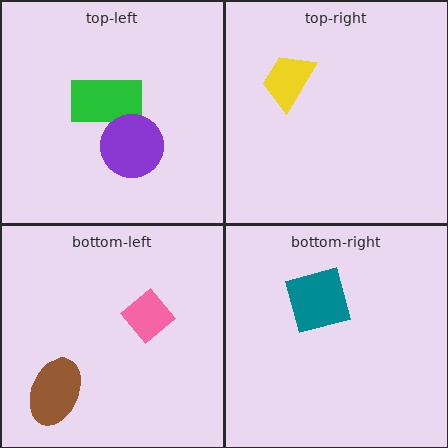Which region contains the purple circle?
The top-left region.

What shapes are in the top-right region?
The yellow trapezoid.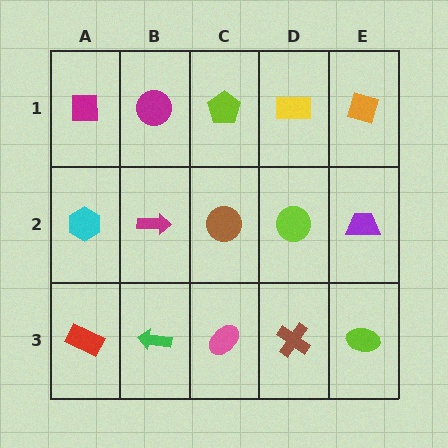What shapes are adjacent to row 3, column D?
A lime circle (row 2, column D), a pink ellipse (row 3, column C), a lime ellipse (row 3, column E).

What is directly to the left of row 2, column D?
A brown circle.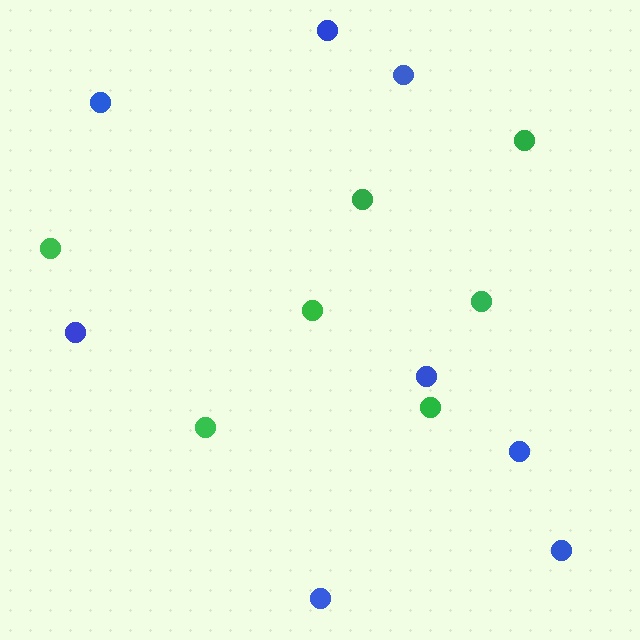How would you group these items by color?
There are 2 groups: one group of green circles (7) and one group of blue circles (8).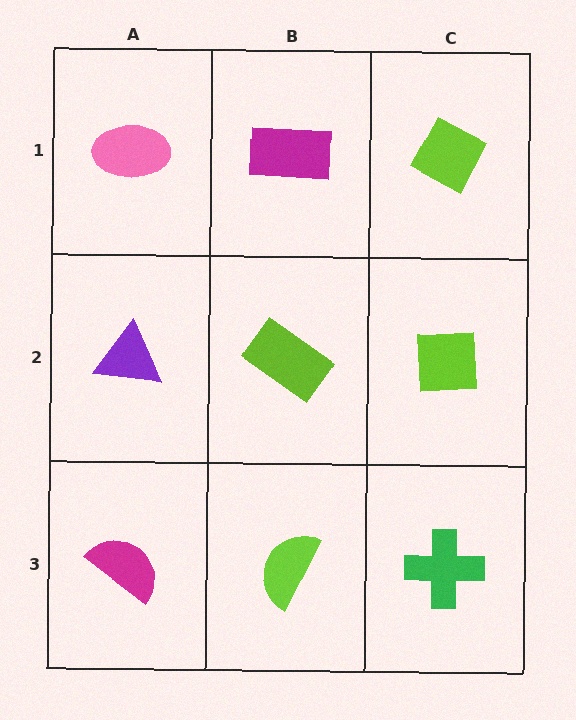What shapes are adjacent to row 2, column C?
A lime diamond (row 1, column C), a green cross (row 3, column C), a lime rectangle (row 2, column B).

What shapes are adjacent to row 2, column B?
A magenta rectangle (row 1, column B), a lime semicircle (row 3, column B), a purple triangle (row 2, column A), a lime square (row 2, column C).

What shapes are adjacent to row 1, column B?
A lime rectangle (row 2, column B), a pink ellipse (row 1, column A), a lime diamond (row 1, column C).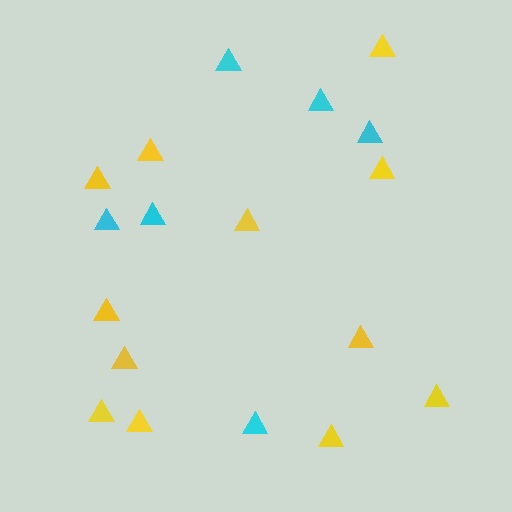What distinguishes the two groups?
There are 2 groups: one group of yellow triangles (12) and one group of cyan triangles (6).